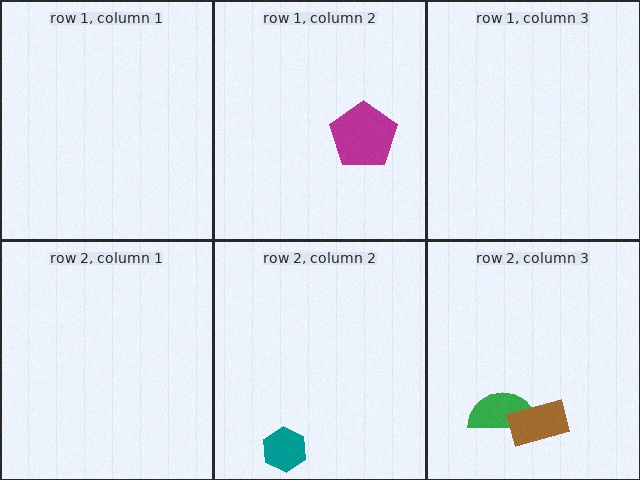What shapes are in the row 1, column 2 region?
The magenta pentagon.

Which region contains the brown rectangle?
The row 2, column 3 region.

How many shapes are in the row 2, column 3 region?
2.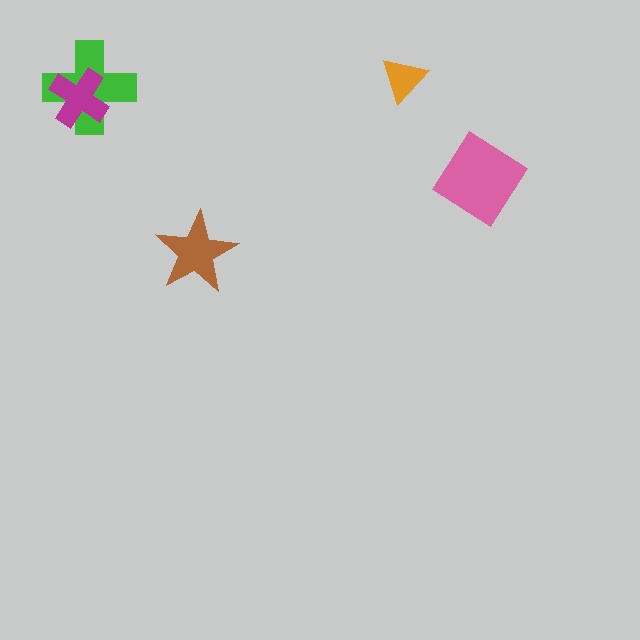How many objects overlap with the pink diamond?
0 objects overlap with the pink diamond.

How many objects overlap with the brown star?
0 objects overlap with the brown star.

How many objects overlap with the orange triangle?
0 objects overlap with the orange triangle.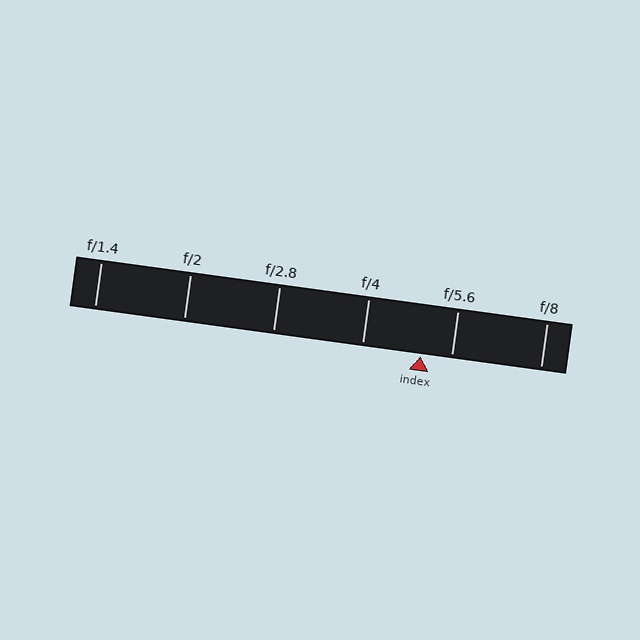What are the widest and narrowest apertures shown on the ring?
The widest aperture shown is f/1.4 and the narrowest is f/8.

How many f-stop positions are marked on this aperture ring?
There are 6 f-stop positions marked.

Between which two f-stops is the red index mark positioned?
The index mark is between f/4 and f/5.6.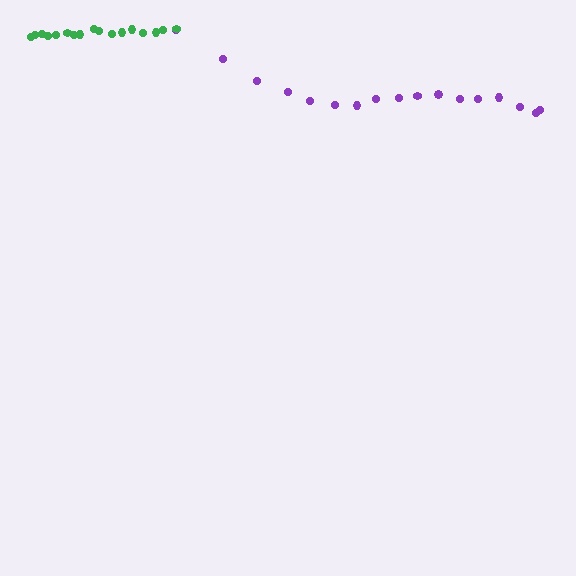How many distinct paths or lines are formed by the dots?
There are 2 distinct paths.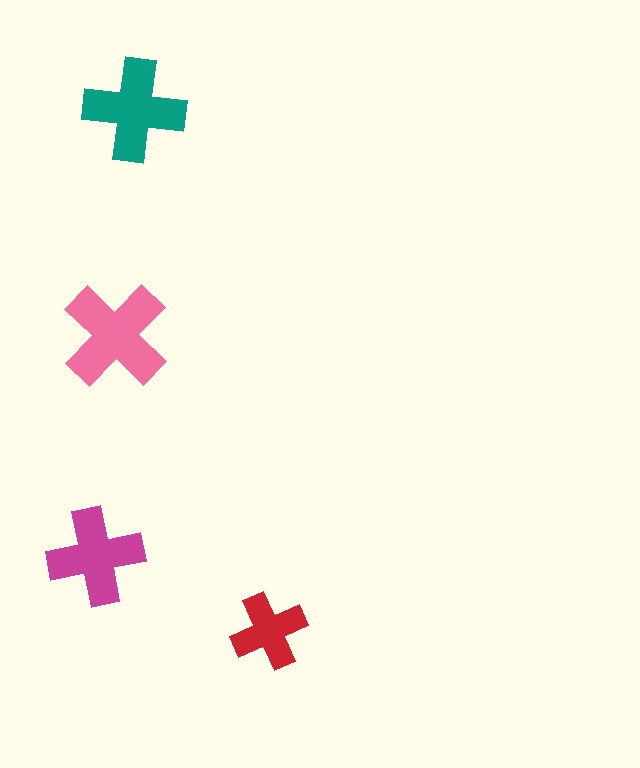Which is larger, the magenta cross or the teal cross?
The teal one.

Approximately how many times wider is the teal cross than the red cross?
About 1.5 times wider.